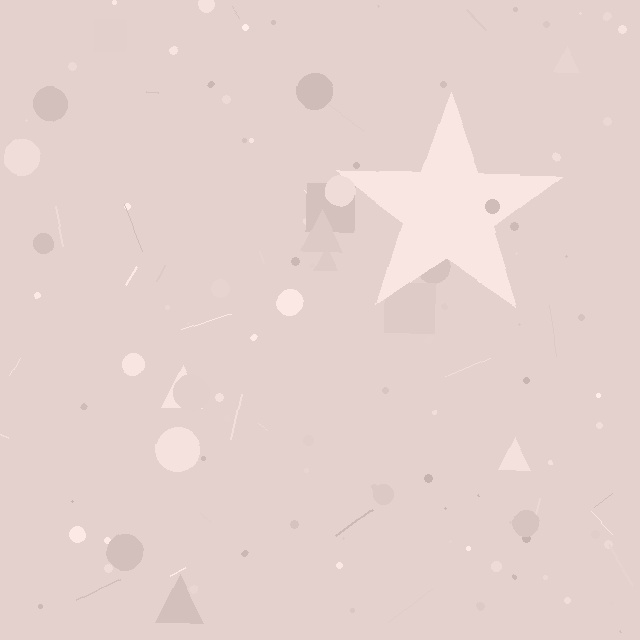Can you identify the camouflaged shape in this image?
The camouflaged shape is a star.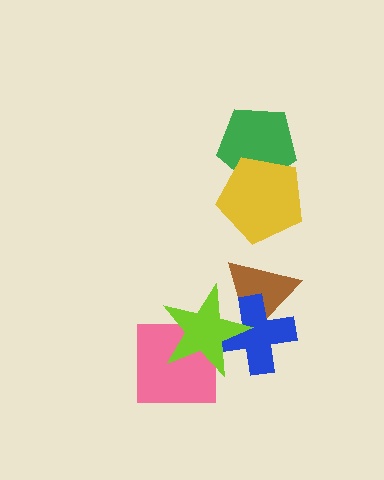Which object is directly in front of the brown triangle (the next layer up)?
The blue cross is directly in front of the brown triangle.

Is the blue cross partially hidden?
Yes, it is partially covered by another shape.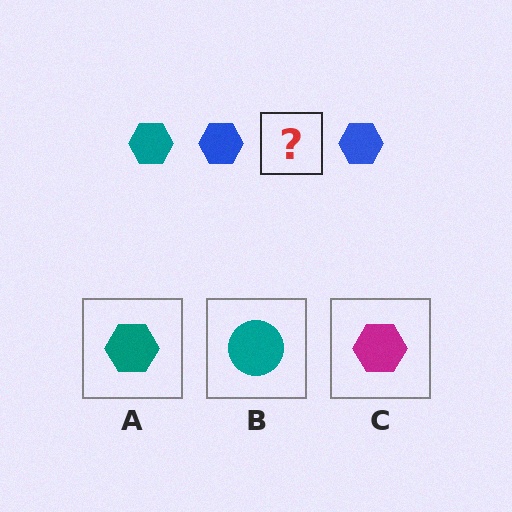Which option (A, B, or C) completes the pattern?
A.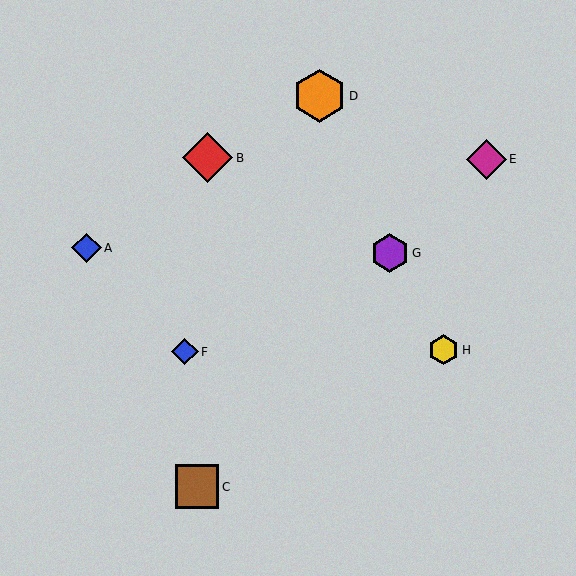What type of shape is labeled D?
Shape D is an orange hexagon.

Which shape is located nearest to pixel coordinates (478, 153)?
The magenta diamond (labeled E) at (486, 159) is nearest to that location.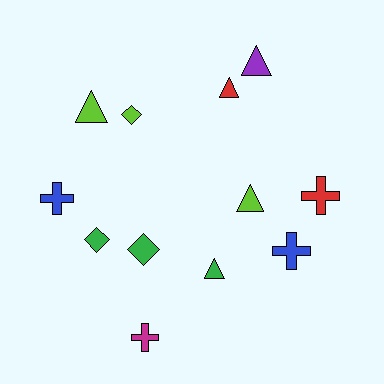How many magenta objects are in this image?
There is 1 magenta object.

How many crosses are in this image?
There are 4 crosses.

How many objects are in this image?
There are 12 objects.